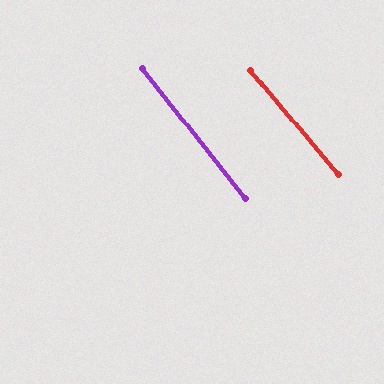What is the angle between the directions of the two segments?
Approximately 1 degree.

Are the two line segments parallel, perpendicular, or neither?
Parallel — their directions differ by only 1.3°.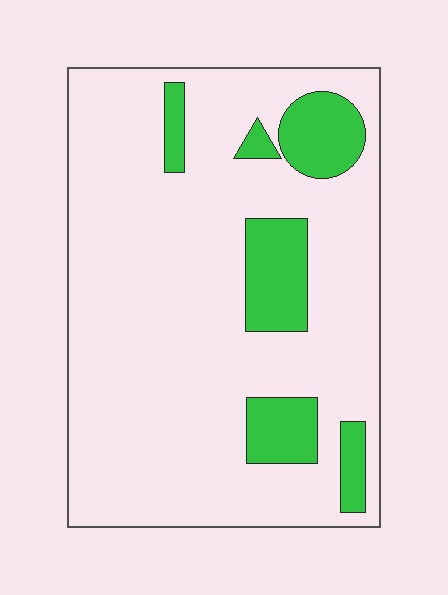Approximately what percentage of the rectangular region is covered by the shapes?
Approximately 15%.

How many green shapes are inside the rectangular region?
6.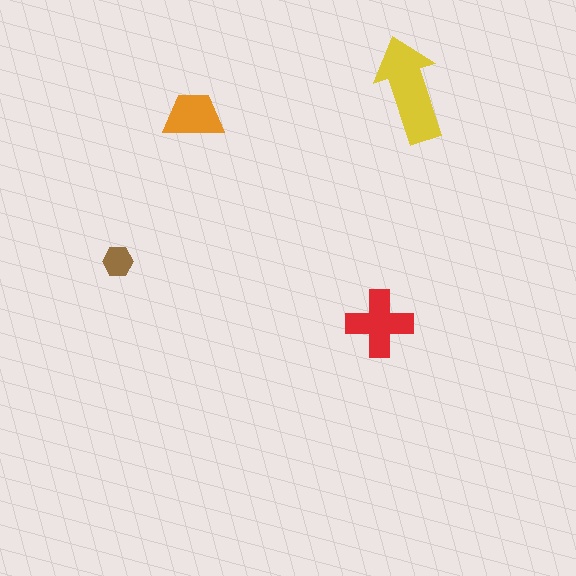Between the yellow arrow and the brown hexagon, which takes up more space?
The yellow arrow.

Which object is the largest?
The yellow arrow.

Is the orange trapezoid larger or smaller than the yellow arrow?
Smaller.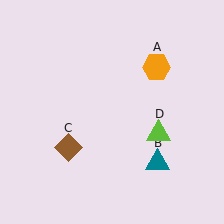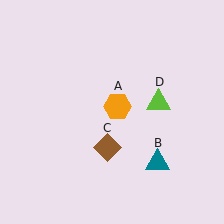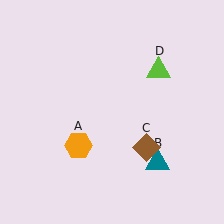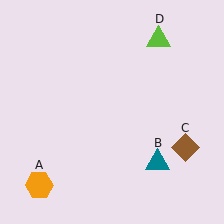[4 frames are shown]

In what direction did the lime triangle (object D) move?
The lime triangle (object D) moved up.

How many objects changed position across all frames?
3 objects changed position: orange hexagon (object A), brown diamond (object C), lime triangle (object D).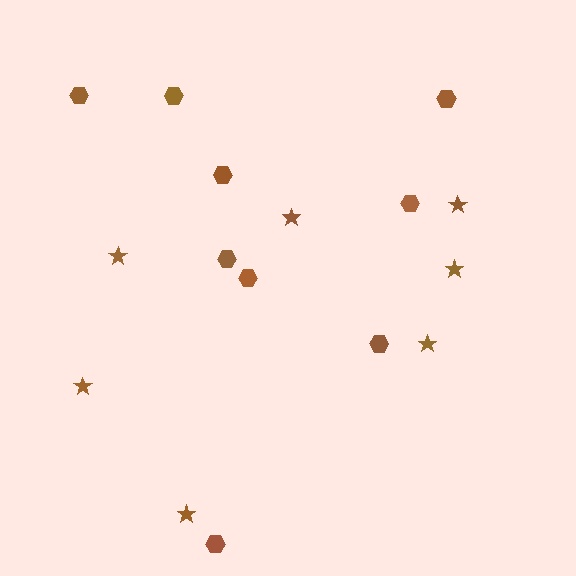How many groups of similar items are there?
There are 2 groups: one group of stars (7) and one group of hexagons (9).